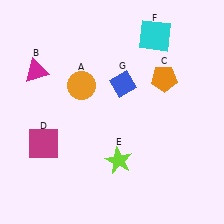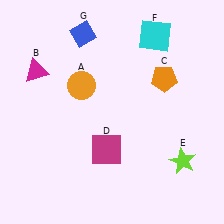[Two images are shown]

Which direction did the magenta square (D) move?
The magenta square (D) moved right.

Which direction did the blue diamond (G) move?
The blue diamond (G) moved up.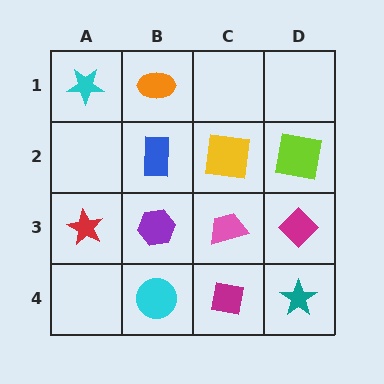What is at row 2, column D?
A lime square.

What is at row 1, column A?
A cyan star.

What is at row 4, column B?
A cyan circle.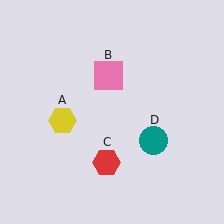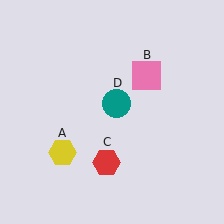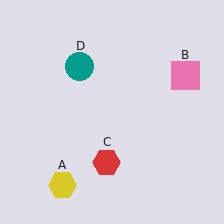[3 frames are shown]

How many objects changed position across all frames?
3 objects changed position: yellow hexagon (object A), pink square (object B), teal circle (object D).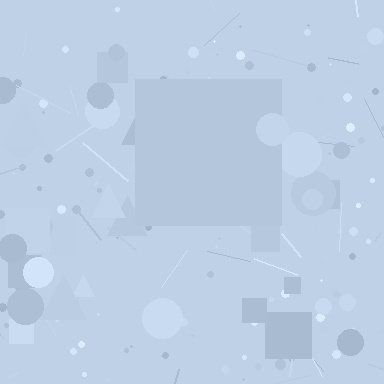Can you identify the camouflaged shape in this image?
The camouflaged shape is a square.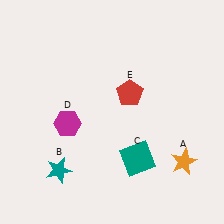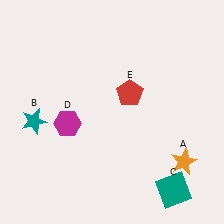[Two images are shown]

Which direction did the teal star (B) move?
The teal star (B) moved up.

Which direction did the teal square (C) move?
The teal square (C) moved right.